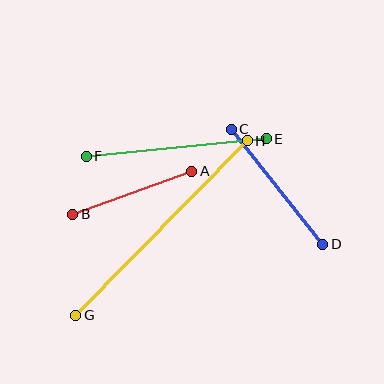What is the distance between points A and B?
The distance is approximately 127 pixels.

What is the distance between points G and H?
The distance is approximately 245 pixels.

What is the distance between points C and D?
The distance is approximately 146 pixels.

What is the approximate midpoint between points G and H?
The midpoint is at approximately (162, 228) pixels.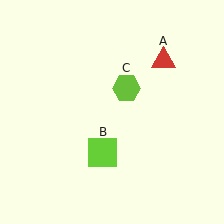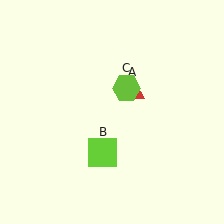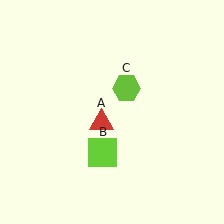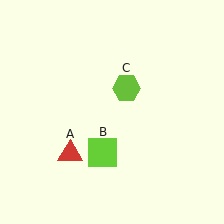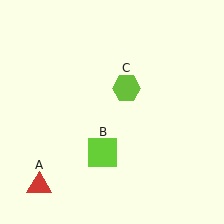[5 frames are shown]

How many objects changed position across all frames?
1 object changed position: red triangle (object A).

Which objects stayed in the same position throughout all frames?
Lime square (object B) and lime hexagon (object C) remained stationary.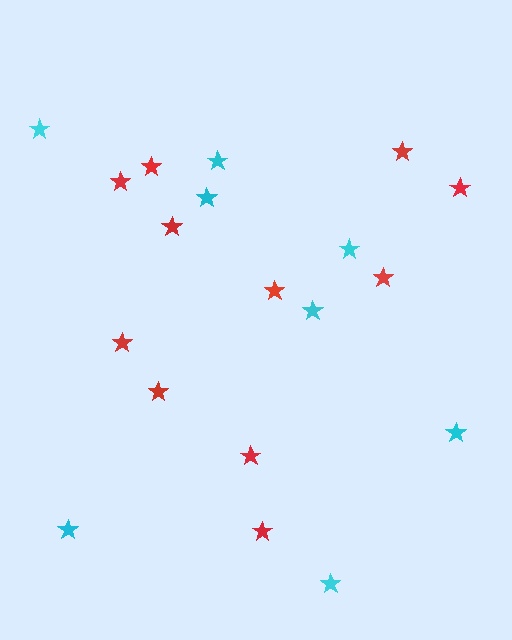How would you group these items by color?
There are 2 groups: one group of cyan stars (8) and one group of red stars (11).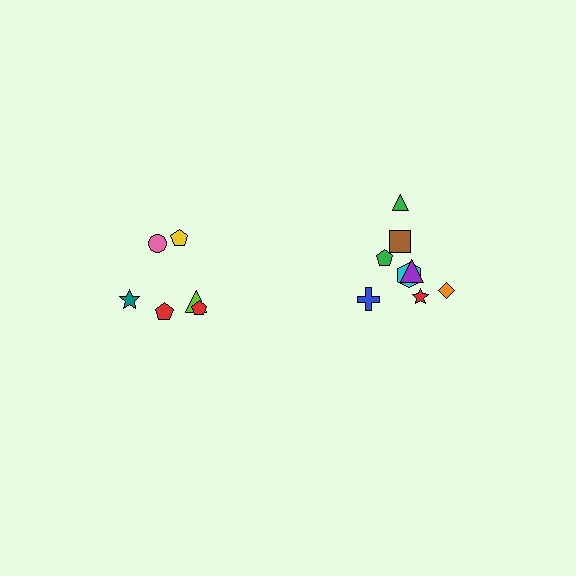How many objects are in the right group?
There are 8 objects.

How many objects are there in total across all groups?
There are 14 objects.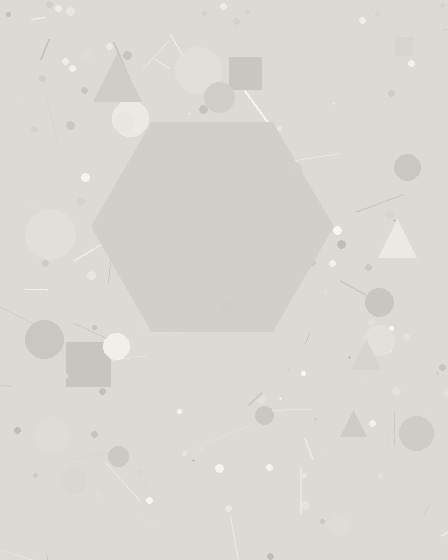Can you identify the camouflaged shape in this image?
The camouflaged shape is a hexagon.